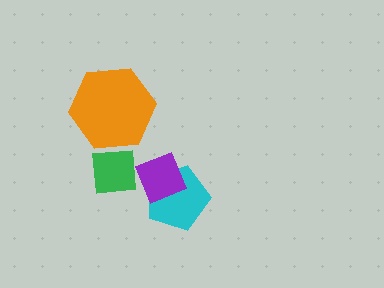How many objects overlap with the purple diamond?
2 objects overlap with the purple diamond.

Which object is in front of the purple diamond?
The green square is in front of the purple diamond.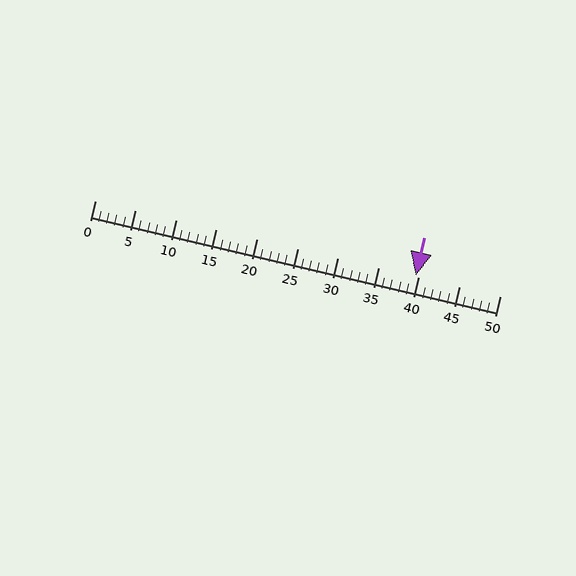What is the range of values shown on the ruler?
The ruler shows values from 0 to 50.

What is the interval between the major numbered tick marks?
The major tick marks are spaced 5 units apart.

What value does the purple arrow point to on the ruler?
The purple arrow points to approximately 40.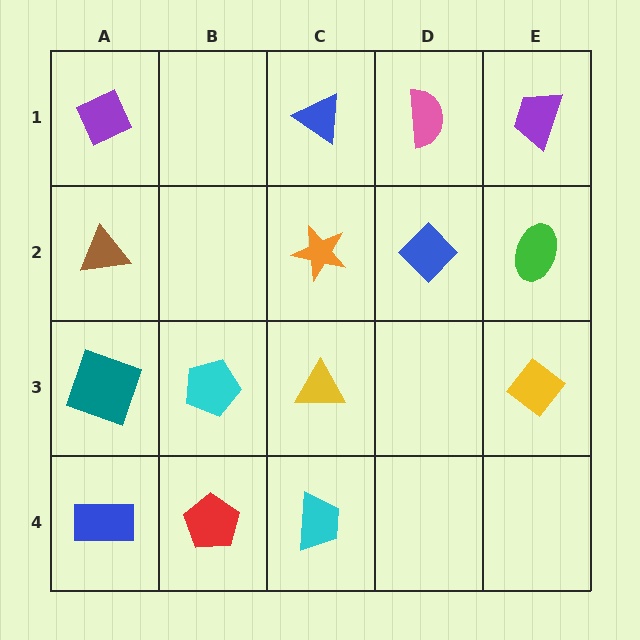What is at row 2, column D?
A blue diamond.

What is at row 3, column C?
A yellow triangle.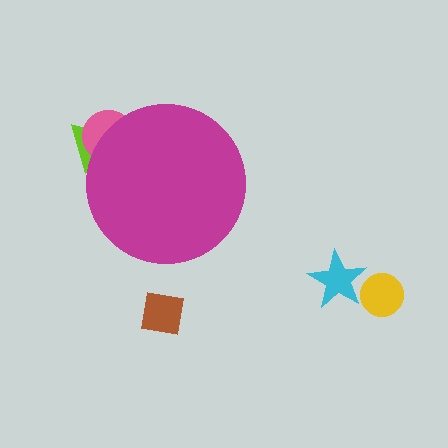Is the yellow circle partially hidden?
No, the yellow circle is fully visible.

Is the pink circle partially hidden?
Yes, the pink circle is partially hidden behind the magenta circle.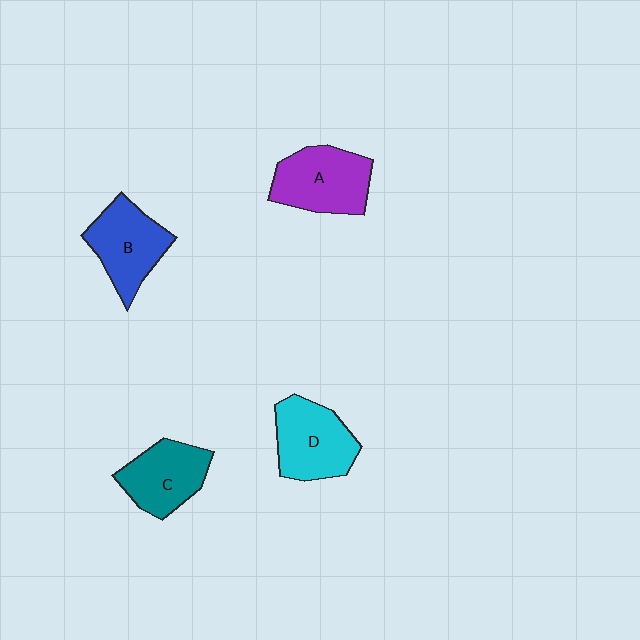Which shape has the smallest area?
Shape C (teal).